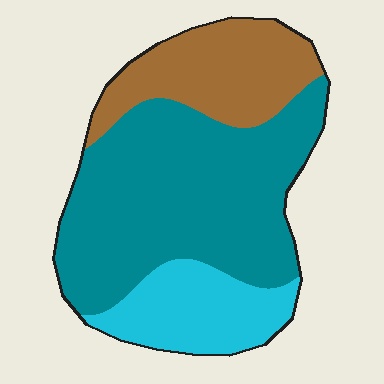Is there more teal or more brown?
Teal.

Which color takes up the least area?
Cyan, at roughly 20%.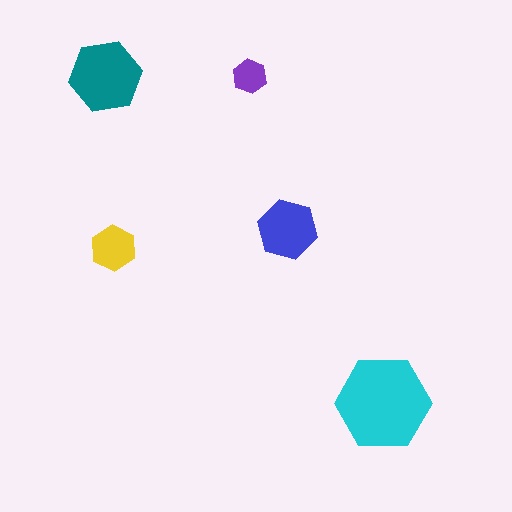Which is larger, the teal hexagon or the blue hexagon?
The teal one.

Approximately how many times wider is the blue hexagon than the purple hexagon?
About 1.5 times wider.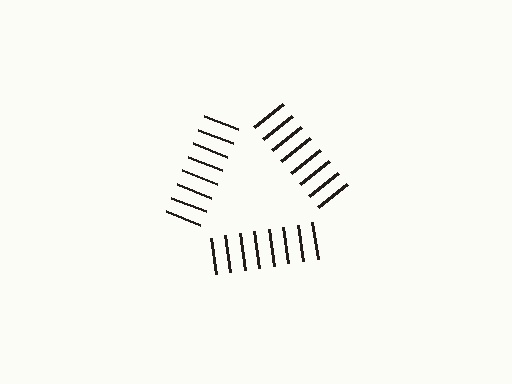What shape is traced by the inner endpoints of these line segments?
An illusory triangle — the line segments terminate on its edges but no continuous stroke is drawn.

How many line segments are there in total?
24 — 8 along each of the 3 edges.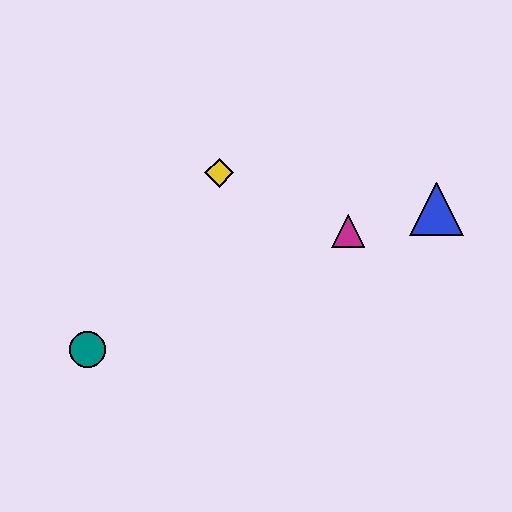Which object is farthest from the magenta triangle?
The teal circle is farthest from the magenta triangle.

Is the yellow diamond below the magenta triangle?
No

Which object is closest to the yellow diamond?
The magenta triangle is closest to the yellow diamond.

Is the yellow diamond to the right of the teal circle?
Yes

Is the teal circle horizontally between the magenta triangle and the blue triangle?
No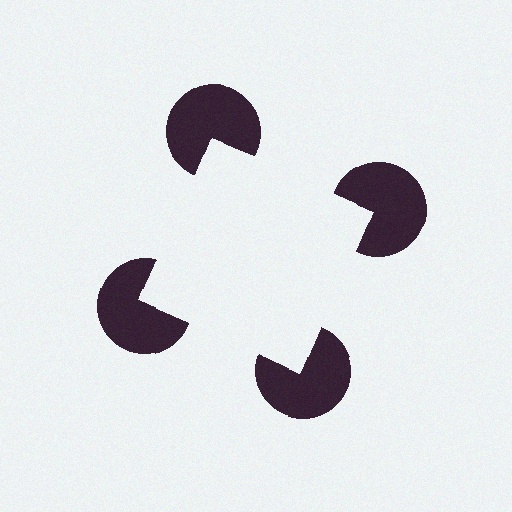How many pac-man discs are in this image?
There are 4 — one at each vertex of the illusory square.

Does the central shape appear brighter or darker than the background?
It typically appears slightly brighter than the background, even though no actual brightness change is drawn.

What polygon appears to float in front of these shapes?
An illusory square — its edges are inferred from the aligned wedge cuts in the pac-man discs, not physically drawn.